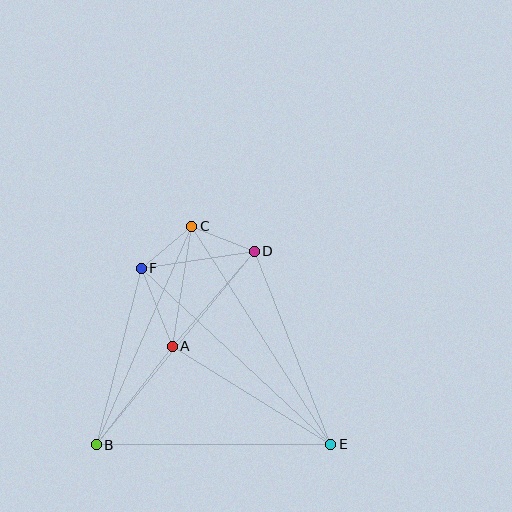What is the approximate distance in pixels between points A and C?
The distance between A and C is approximately 122 pixels.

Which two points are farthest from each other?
Points E and F are farthest from each other.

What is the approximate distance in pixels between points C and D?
The distance between C and D is approximately 67 pixels.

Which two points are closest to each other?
Points C and F are closest to each other.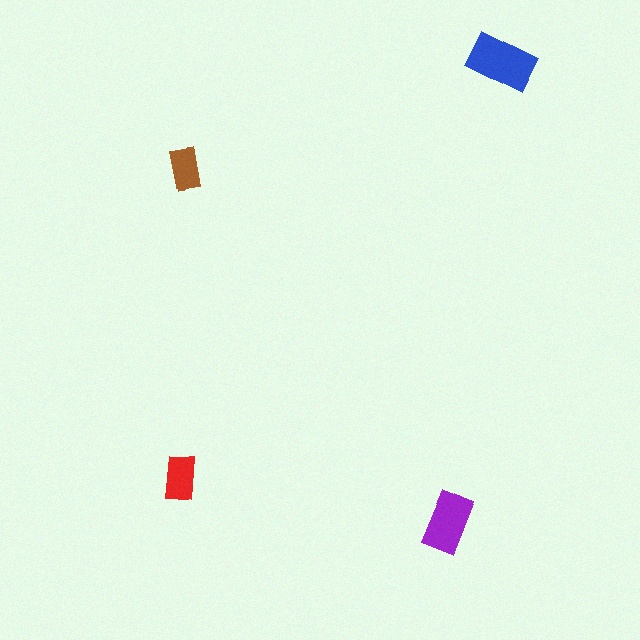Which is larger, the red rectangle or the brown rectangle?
The red one.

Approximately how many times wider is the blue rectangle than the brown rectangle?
About 1.5 times wider.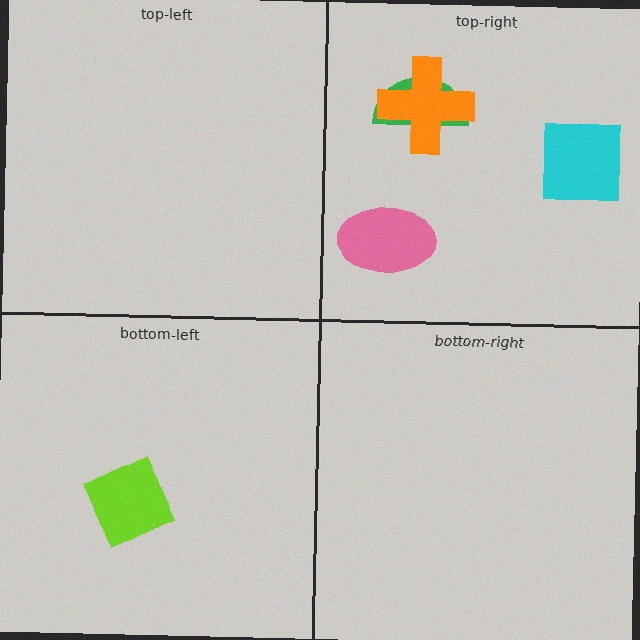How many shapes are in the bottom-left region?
1.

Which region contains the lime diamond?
The bottom-left region.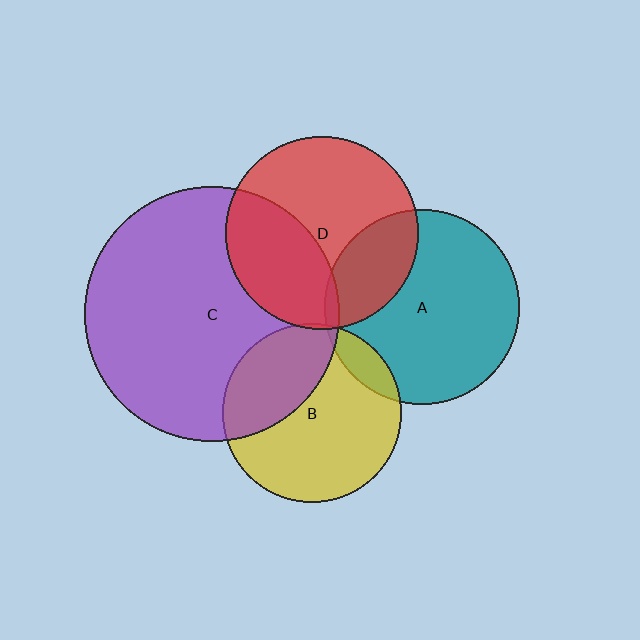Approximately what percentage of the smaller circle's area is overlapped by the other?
Approximately 35%.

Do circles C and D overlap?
Yes.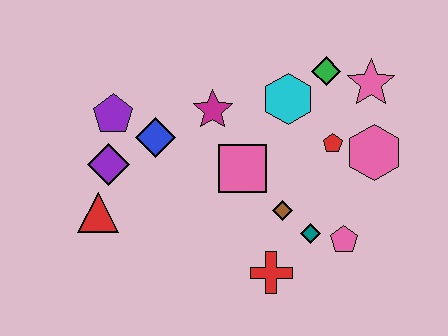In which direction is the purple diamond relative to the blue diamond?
The purple diamond is to the left of the blue diamond.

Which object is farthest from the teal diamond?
The purple pentagon is farthest from the teal diamond.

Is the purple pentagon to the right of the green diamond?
No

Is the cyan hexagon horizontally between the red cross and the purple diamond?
No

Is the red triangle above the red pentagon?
No